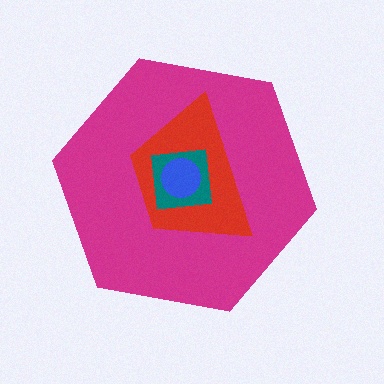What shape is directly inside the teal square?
The blue circle.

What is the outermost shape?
The magenta hexagon.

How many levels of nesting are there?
4.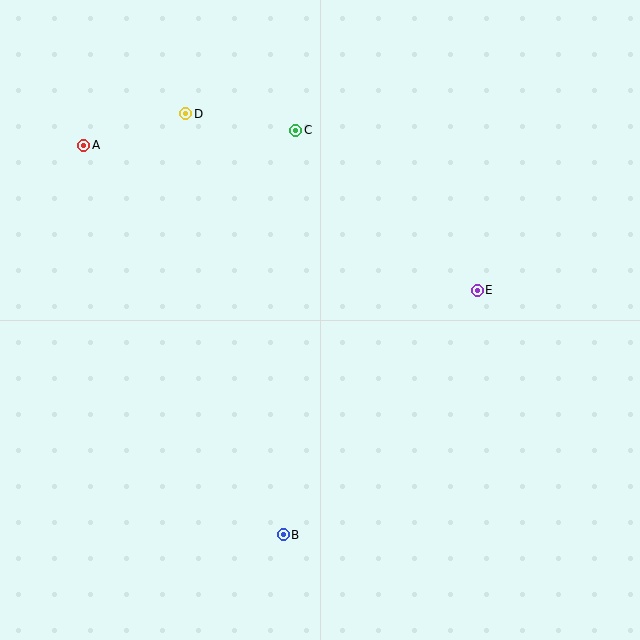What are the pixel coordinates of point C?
Point C is at (296, 131).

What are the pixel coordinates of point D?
Point D is at (186, 114).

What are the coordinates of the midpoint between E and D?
The midpoint between E and D is at (332, 202).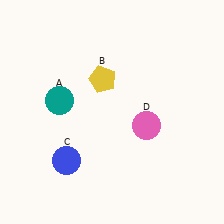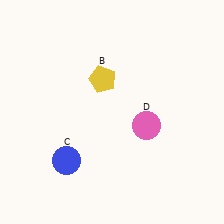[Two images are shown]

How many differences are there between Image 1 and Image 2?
There is 1 difference between the two images.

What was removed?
The teal circle (A) was removed in Image 2.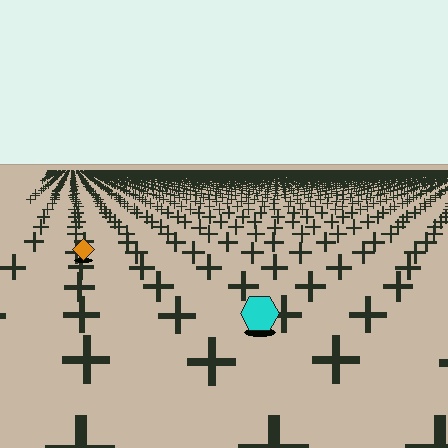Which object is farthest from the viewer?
The orange diamond is farthest from the viewer. It appears smaller and the ground texture around it is denser.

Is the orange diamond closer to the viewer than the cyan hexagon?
No. The cyan hexagon is closer — you can tell from the texture gradient: the ground texture is coarser near it.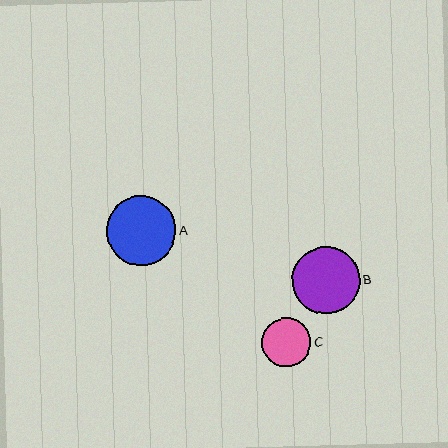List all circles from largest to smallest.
From largest to smallest: A, B, C.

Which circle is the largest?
Circle A is the largest with a size of approximately 70 pixels.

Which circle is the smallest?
Circle C is the smallest with a size of approximately 49 pixels.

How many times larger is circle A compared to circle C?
Circle A is approximately 1.4 times the size of circle C.